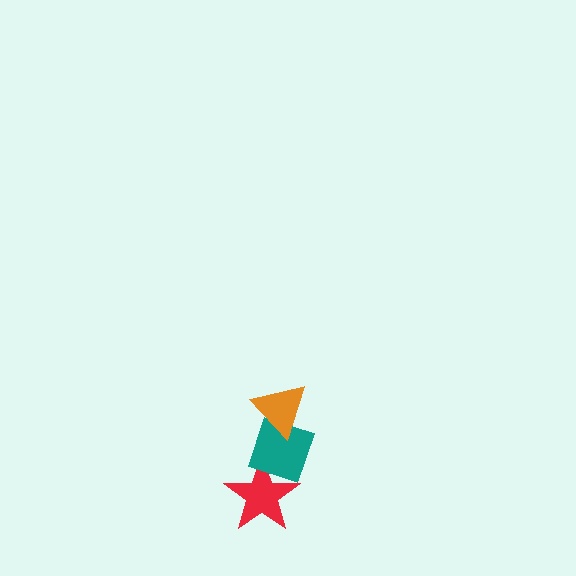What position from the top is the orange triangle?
The orange triangle is 1st from the top.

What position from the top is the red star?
The red star is 3rd from the top.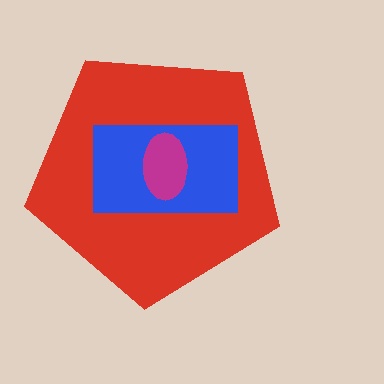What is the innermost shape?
The magenta ellipse.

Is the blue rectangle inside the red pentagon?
Yes.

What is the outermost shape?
The red pentagon.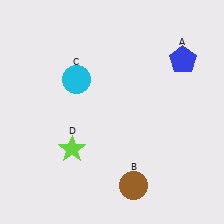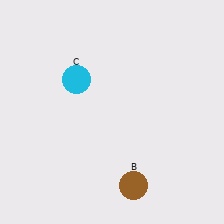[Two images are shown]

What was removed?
The lime star (D), the blue pentagon (A) were removed in Image 2.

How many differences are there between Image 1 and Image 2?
There are 2 differences between the two images.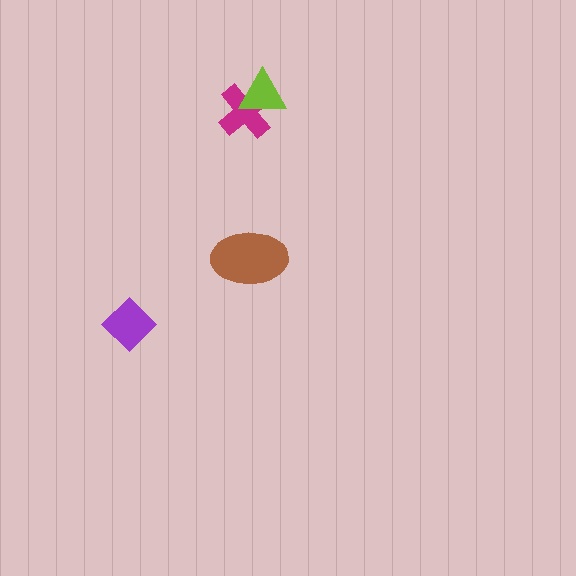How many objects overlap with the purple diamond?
0 objects overlap with the purple diamond.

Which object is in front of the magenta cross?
The lime triangle is in front of the magenta cross.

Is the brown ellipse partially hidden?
No, no other shape covers it.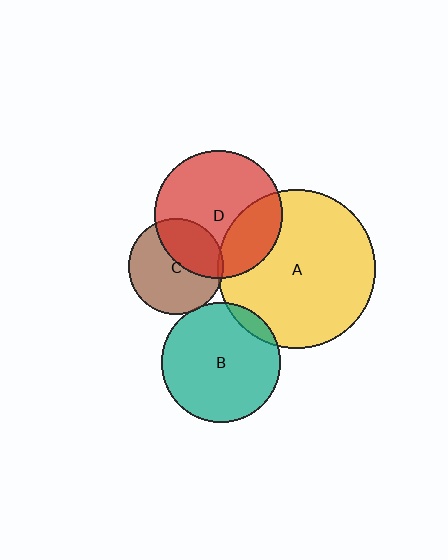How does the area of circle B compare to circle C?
Approximately 1.6 times.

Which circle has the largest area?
Circle A (yellow).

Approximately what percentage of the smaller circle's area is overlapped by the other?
Approximately 5%.